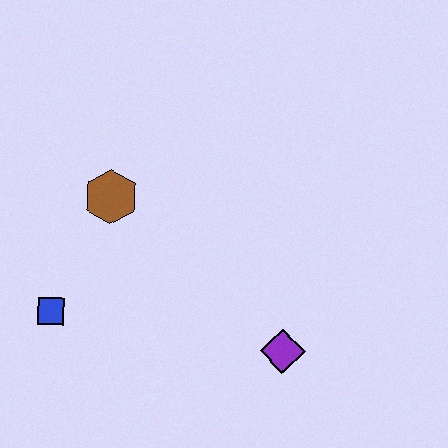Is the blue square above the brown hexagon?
No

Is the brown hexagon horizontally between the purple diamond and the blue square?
Yes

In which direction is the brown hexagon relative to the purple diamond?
The brown hexagon is to the left of the purple diamond.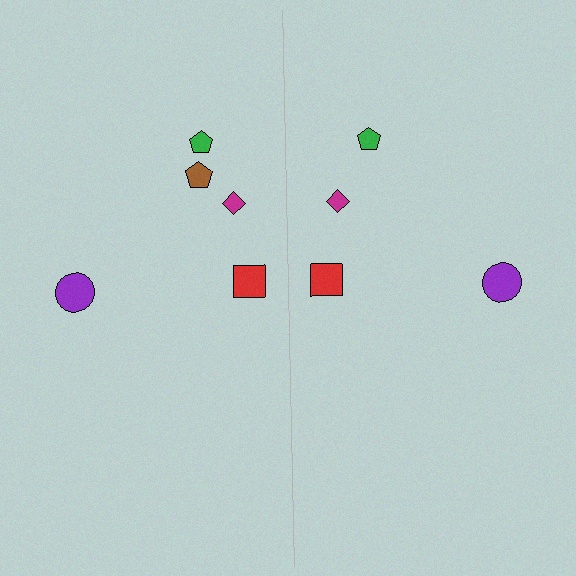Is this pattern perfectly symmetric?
No, the pattern is not perfectly symmetric. A brown pentagon is missing from the right side.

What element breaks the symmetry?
A brown pentagon is missing from the right side.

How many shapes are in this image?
There are 9 shapes in this image.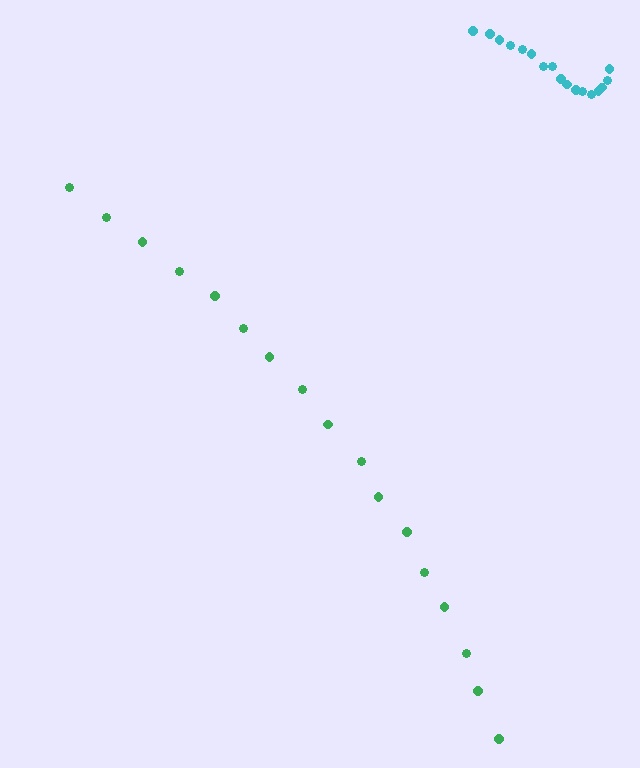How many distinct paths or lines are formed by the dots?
There are 2 distinct paths.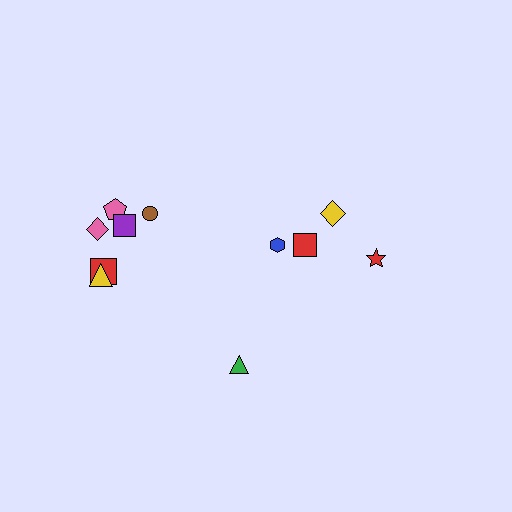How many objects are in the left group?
There are 7 objects.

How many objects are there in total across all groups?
There are 11 objects.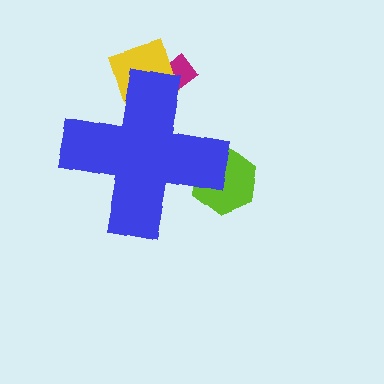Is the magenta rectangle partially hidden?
Yes, the magenta rectangle is partially hidden behind the blue cross.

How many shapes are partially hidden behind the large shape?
3 shapes are partially hidden.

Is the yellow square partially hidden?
Yes, the yellow square is partially hidden behind the blue cross.